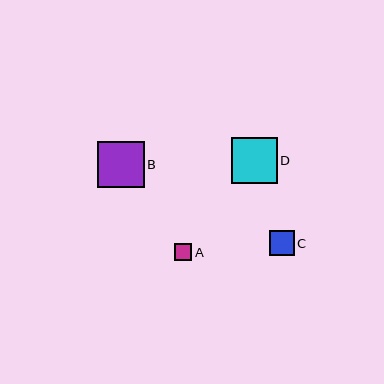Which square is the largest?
Square B is the largest with a size of approximately 46 pixels.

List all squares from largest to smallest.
From largest to smallest: B, D, C, A.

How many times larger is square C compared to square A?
Square C is approximately 1.4 times the size of square A.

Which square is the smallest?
Square A is the smallest with a size of approximately 17 pixels.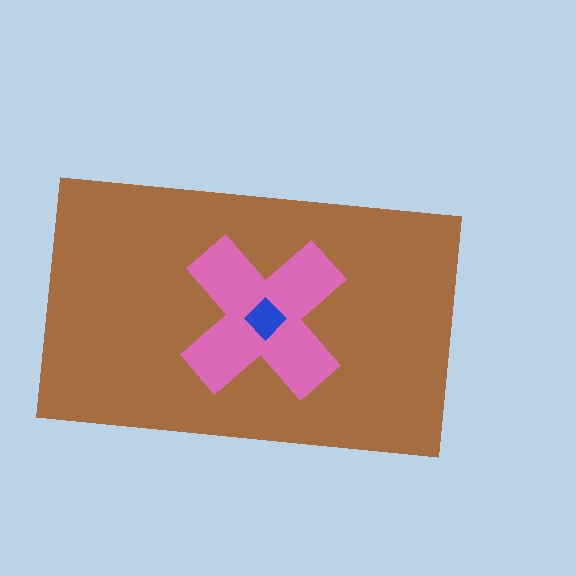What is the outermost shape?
The brown rectangle.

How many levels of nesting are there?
3.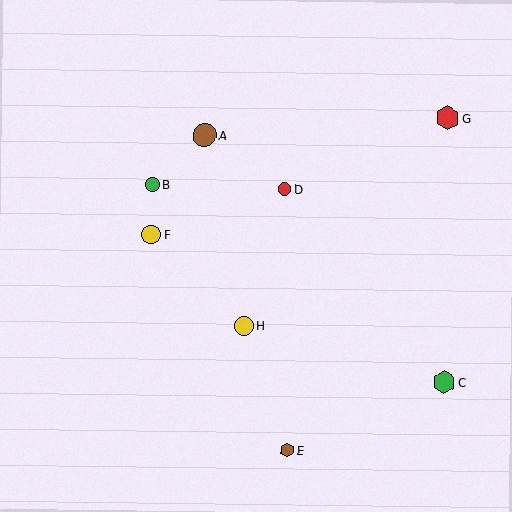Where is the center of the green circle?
The center of the green circle is at (152, 184).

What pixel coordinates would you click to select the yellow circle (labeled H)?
Click at (244, 326) to select the yellow circle H.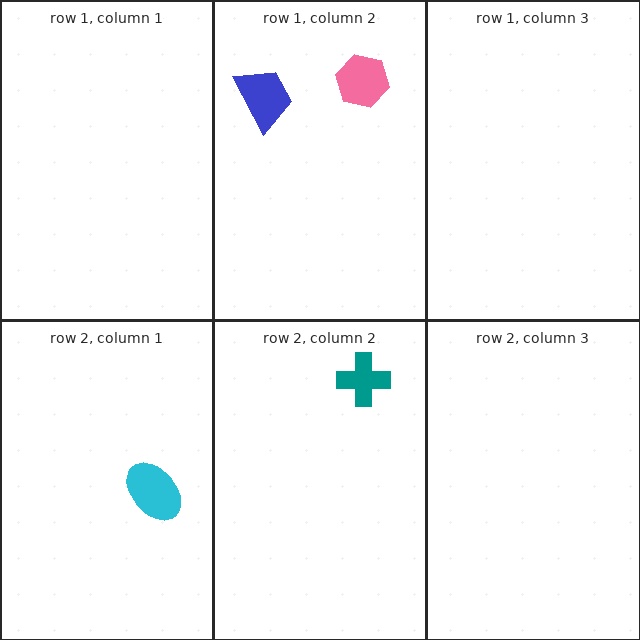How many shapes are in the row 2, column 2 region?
1.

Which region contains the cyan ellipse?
The row 2, column 1 region.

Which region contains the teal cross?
The row 2, column 2 region.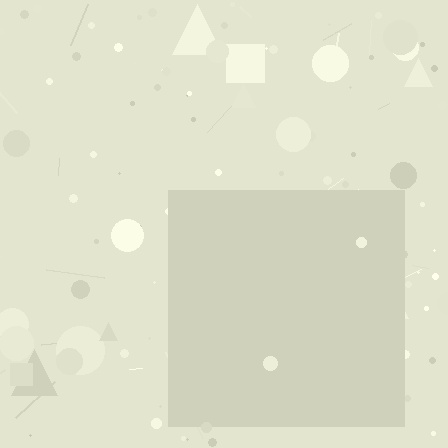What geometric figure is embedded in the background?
A square is embedded in the background.